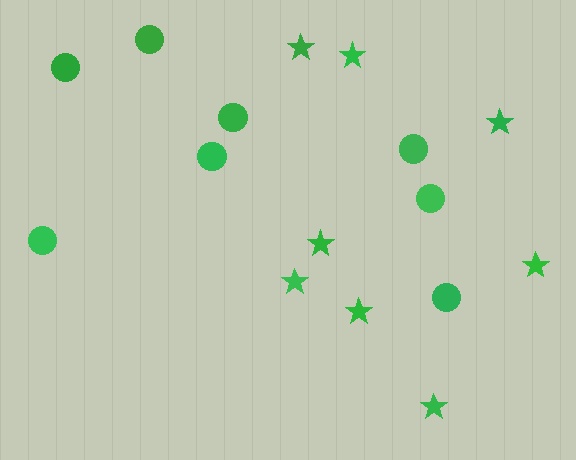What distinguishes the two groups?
There are 2 groups: one group of circles (8) and one group of stars (8).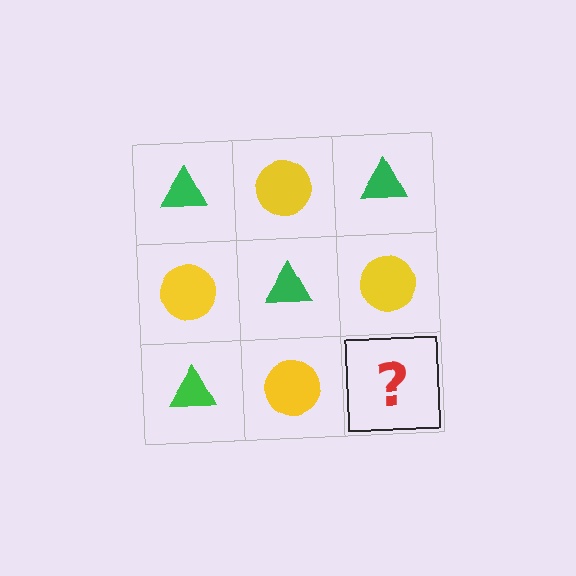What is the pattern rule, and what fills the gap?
The rule is that it alternates green triangle and yellow circle in a checkerboard pattern. The gap should be filled with a green triangle.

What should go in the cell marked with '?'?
The missing cell should contain a green triangle.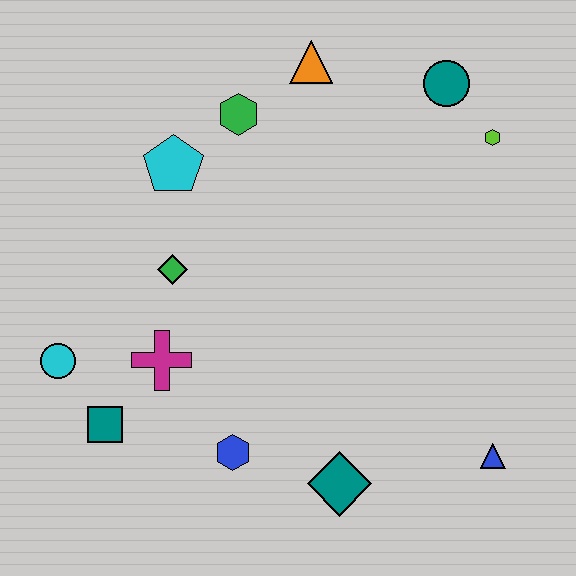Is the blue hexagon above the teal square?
No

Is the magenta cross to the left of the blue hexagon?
Yes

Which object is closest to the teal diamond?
The blue hexagon is closest to the teal diamond.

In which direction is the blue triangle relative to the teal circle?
The blue triangle is below the teal circle.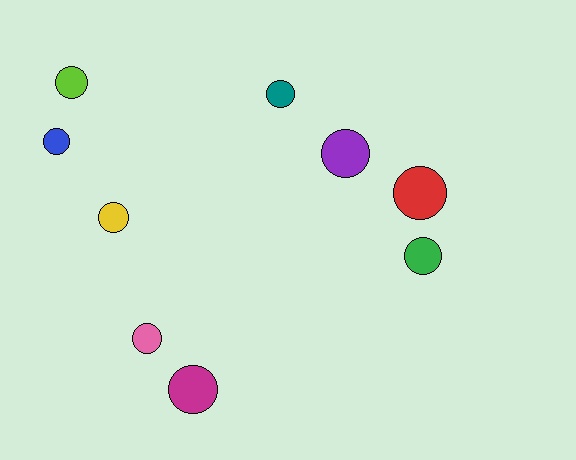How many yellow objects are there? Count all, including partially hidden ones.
There is 1 yellow object.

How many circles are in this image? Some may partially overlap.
There are 9 circles.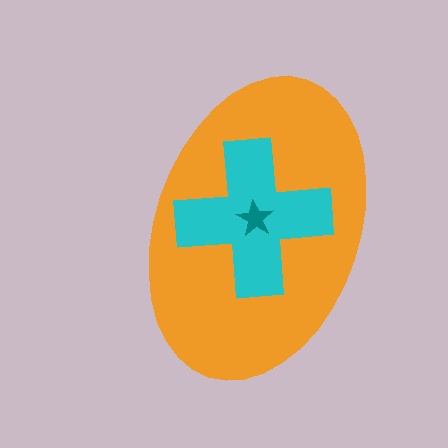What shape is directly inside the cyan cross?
The teal star.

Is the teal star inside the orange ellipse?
Yes.